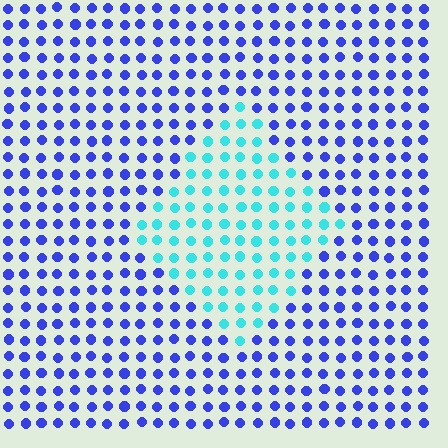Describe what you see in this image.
The image is filled with small blue elements in a uniform arrangement. A diamond-shaped region is visible where the elements are tinted to a slightly different hue, forming a subtle color boundary.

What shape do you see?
I see a diamond.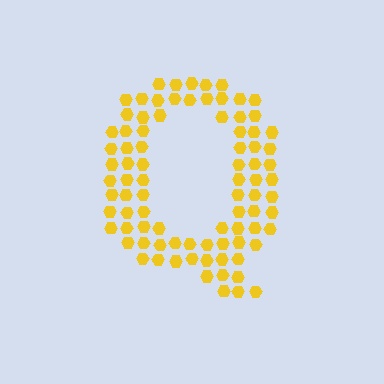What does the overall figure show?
The overall figure shows the letter Q.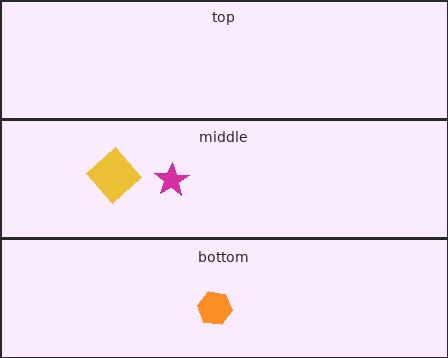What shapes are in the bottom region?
The orange hexagon.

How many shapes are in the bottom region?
1.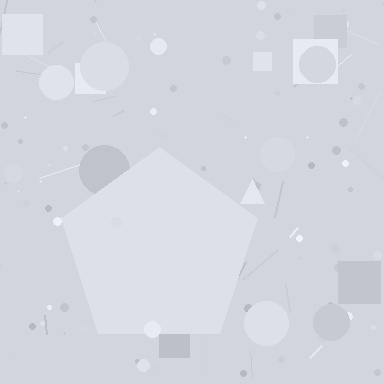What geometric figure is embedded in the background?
A pentagon is embedded in the background.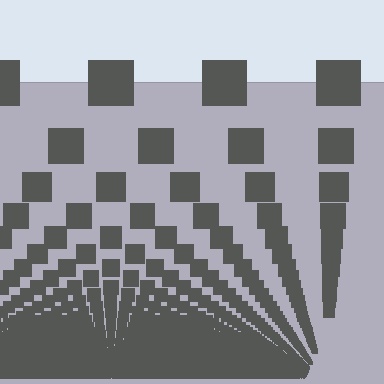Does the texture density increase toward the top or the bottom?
Density increases toward the bottom.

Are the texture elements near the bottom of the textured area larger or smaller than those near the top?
Smaller. The gradient is inverted — elements near the bottom are smaller and denser.